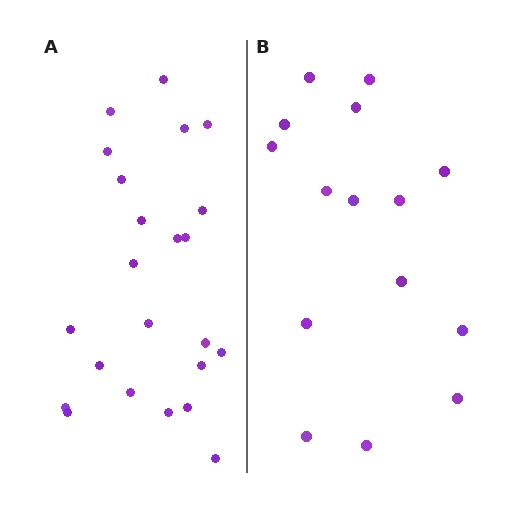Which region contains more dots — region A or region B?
Region A (the left region) has more dots.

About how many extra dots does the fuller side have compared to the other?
Region A has roughly 8 or so more dots than region B.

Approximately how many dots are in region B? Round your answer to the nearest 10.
About 20 dots. (The exact count is 15, which rounds to 20.)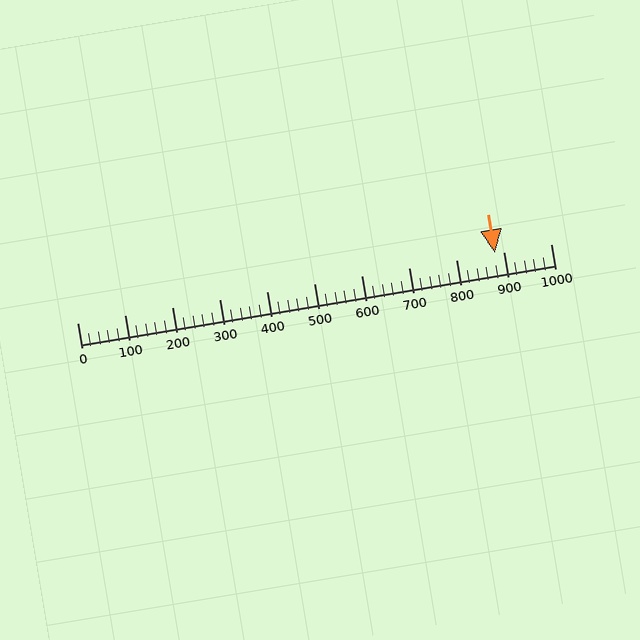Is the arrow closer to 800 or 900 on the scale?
The arrow is closer to 900.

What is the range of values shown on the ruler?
The ruler shows values from 0 to 1000.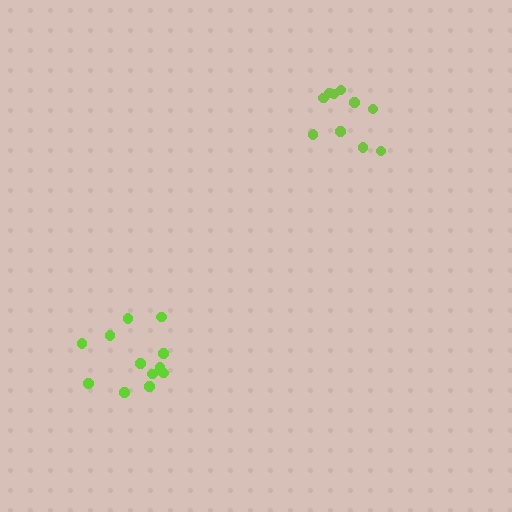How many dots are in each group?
Group 1: 10 dots, Group 2: 12 dots (22 total).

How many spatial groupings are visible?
There are 2 spatial groupings.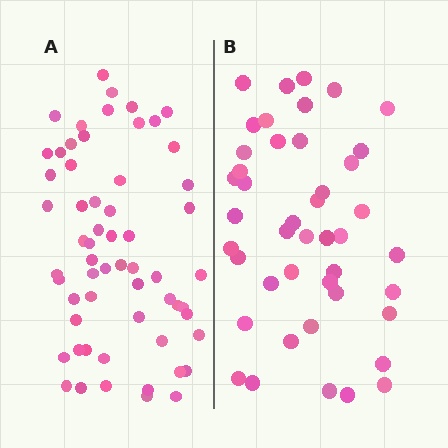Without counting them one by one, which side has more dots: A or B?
Region A (the left region) has more dots.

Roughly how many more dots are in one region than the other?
Region A has approximately 15 more dots than region B.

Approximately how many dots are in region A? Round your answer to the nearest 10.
About 60 dots.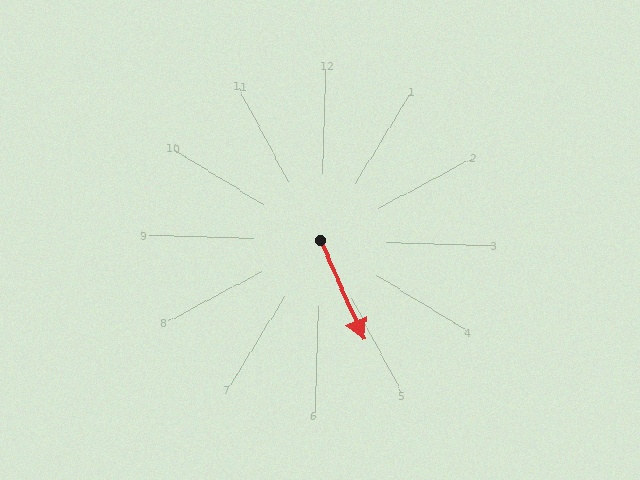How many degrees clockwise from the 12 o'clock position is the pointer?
Approximately 154 degrees.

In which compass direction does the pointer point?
Southeast.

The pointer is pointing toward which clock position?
Roughly 5 o'clock.